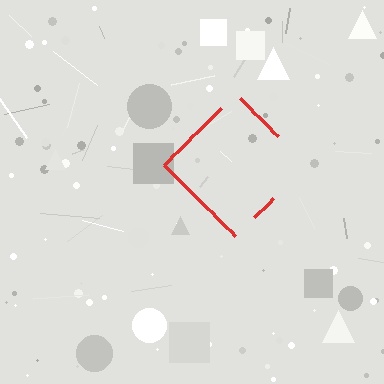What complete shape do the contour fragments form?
The contour fragments form a diamond.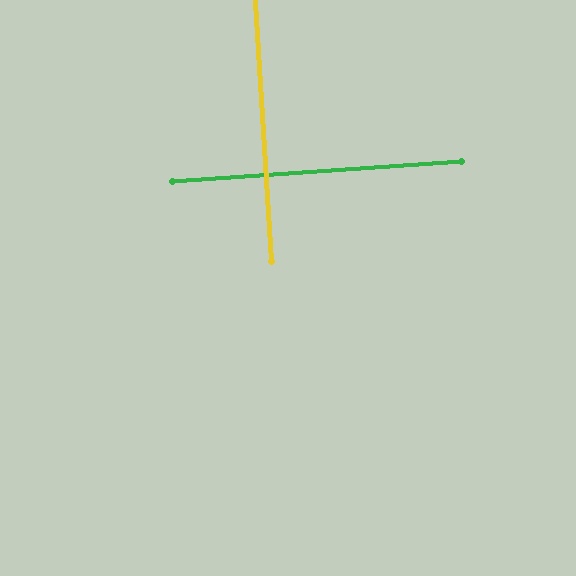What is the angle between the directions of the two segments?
Approximately 89 degrees.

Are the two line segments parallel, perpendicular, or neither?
Perpendicular — they meet at approximately 89°.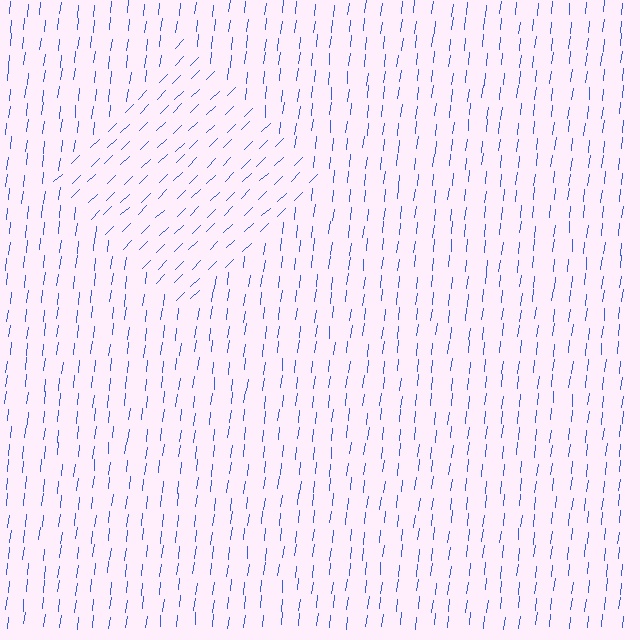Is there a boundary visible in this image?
Yes, there is a texture boundary formed by a change in line orientation.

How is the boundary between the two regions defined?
The boundary is defined purely by a change in line orientation (approximately 38 degrees difference). All lines are the same color and thickness.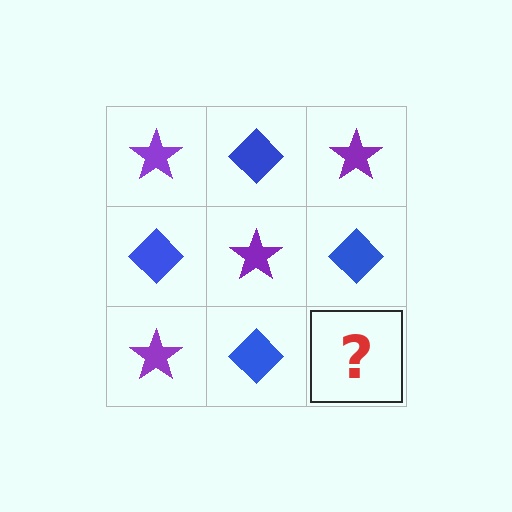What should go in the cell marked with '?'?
The missing cell should contain a purple star.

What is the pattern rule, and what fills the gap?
The rule is that it alternates purple star and blue diamond in a checkerboard pattern. The gap should be filled with a purple star.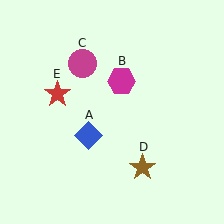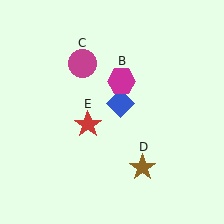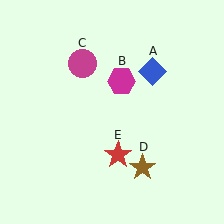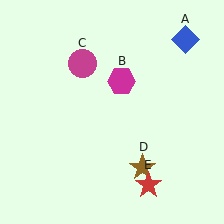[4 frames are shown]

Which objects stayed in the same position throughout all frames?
Magenta hexagon (object B) and magenta circle (object C) and brown star (object D) remained stationary.